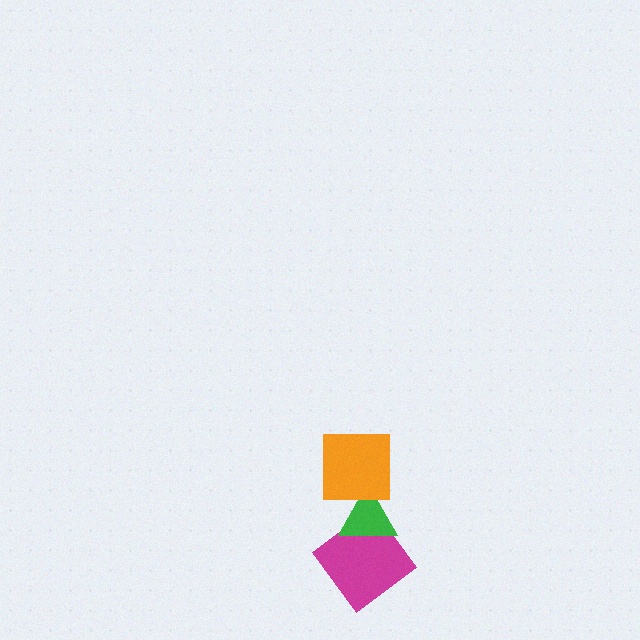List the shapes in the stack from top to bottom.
From top to bottom: the orange square, the green triangle, the magenta diamond.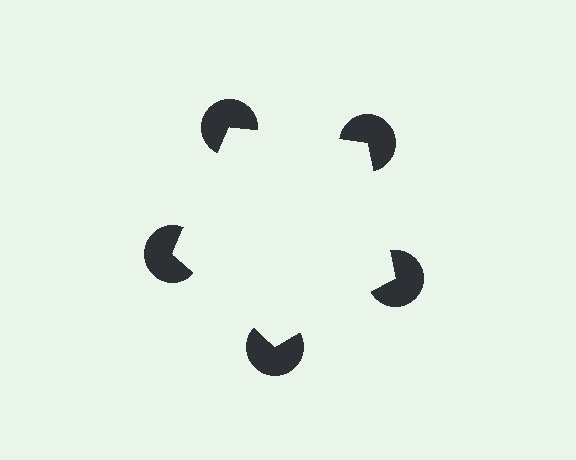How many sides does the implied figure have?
5 sides.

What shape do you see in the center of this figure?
An illusory pentagon — its edges are inferred from the aligned wedge cuts in the pac-man discs, not physically drawn.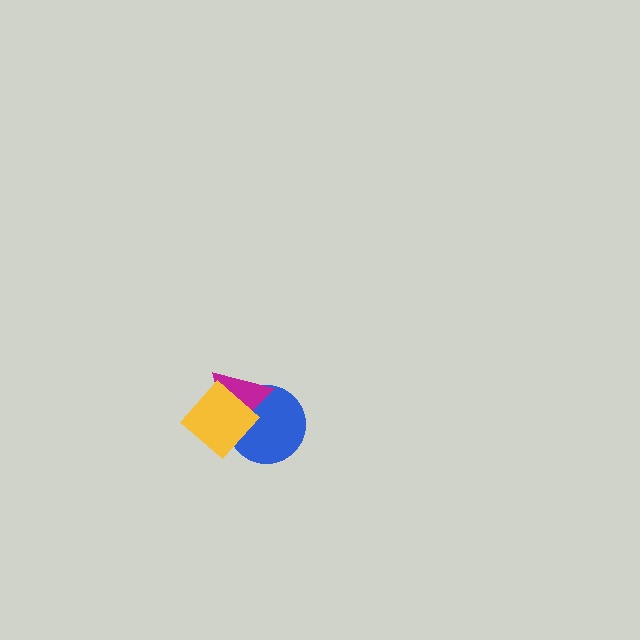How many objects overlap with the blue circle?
2 objects overlap with the blue circle.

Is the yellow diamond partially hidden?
No, no other shape covers it.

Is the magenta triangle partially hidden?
Yes, it is partially covered by another shape.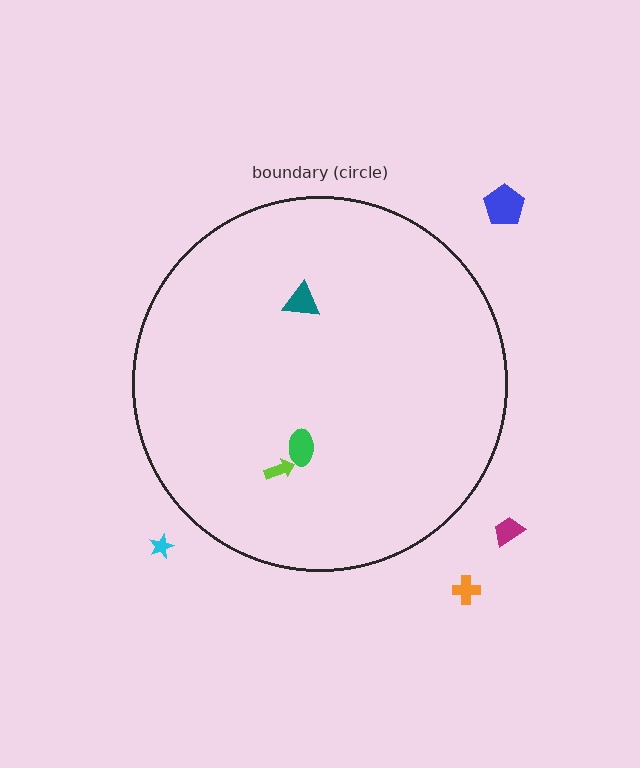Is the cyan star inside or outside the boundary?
Outside.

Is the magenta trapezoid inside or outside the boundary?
Outside.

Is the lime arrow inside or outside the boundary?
Inside.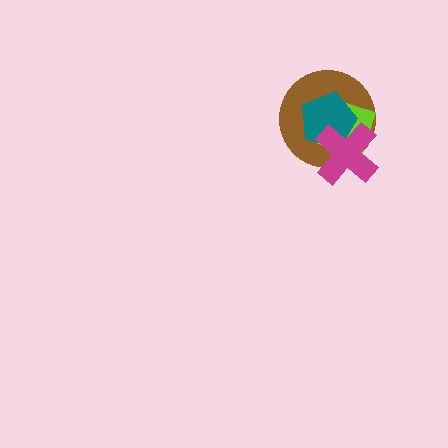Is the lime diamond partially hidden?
Yes, it is partially covered by another shape.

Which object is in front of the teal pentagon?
The magenta cross is in front of the teal pentagon.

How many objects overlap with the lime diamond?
3 objects overlap with the lime diamond.